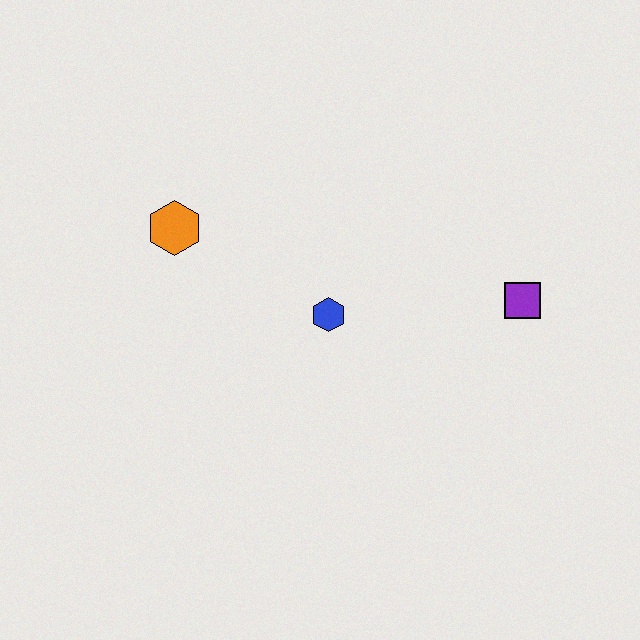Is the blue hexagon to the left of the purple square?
Yes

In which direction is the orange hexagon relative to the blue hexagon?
The orange hexagon is to the left of the blue hexagon.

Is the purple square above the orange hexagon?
No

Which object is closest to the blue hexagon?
The orange hexagon is closest to the blue hexagon.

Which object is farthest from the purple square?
The orange hexagon is farthest from the purple square.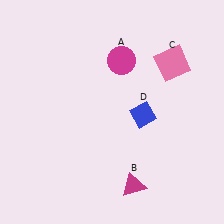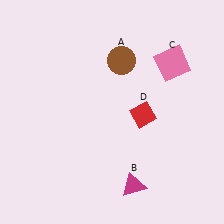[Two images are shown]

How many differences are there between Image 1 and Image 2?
There are 2 differences between the two images.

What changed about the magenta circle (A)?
In Image 1, A is magenta. In Image 2, it changed to brown.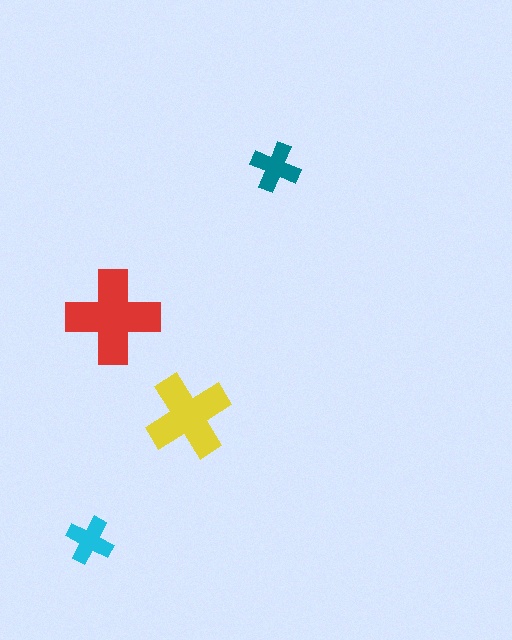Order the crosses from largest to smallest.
the red one, the yellow one, the teal one, the cyan one.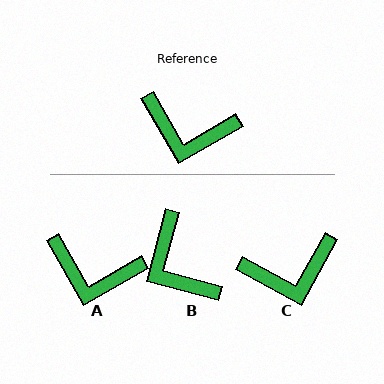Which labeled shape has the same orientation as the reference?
A.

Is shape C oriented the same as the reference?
No, it is off by about 31 degrees.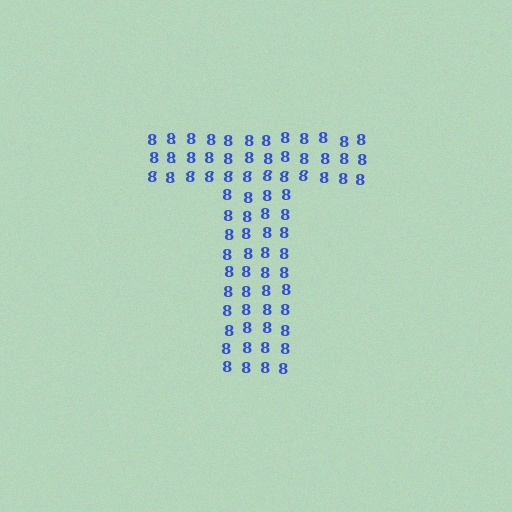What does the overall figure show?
The overall figure shows the letter T.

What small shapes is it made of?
It is made of small digit 8's.